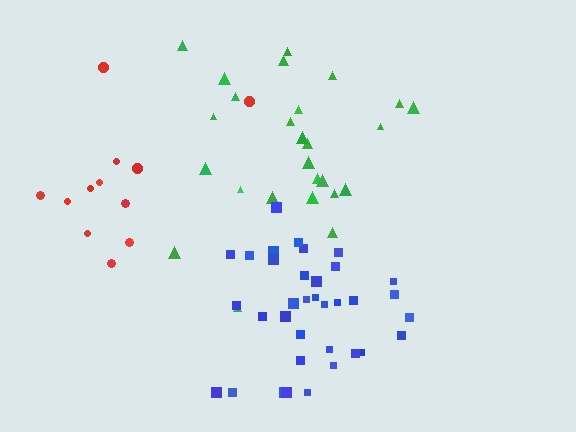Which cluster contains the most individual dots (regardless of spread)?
Blue (35).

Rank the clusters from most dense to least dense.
blue, green, red.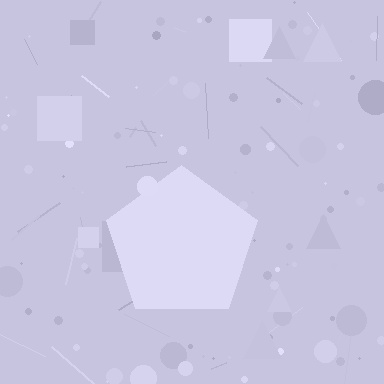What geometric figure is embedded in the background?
A pentagon is embedded in the background.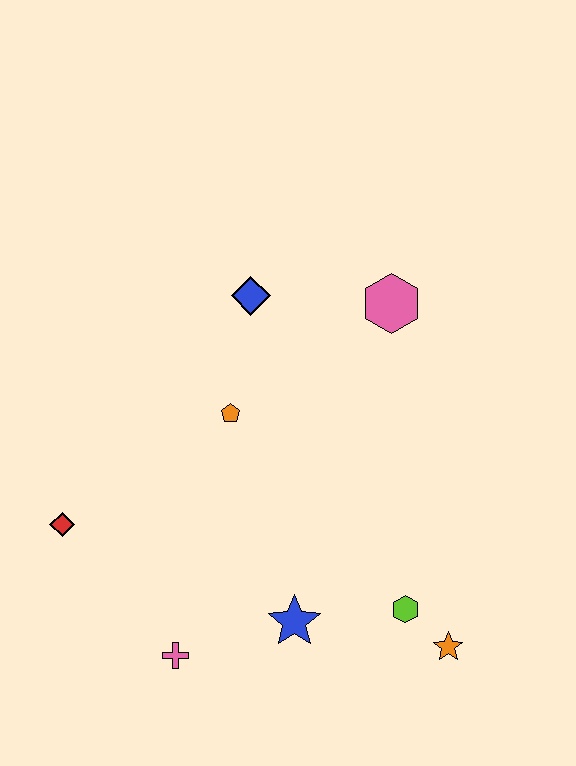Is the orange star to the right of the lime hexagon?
Yes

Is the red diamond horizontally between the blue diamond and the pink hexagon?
No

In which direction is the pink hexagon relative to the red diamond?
The pink hexagon is to the right of the red diamond.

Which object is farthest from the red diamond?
The orange star is farthest from the red diamond.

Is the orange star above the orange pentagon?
No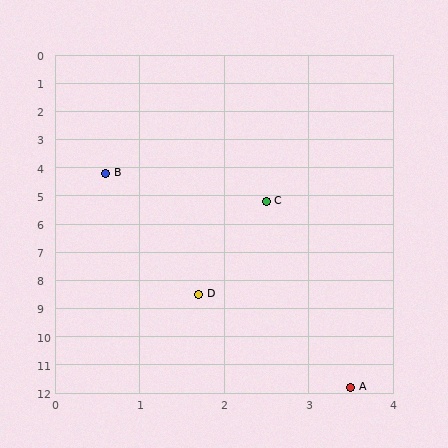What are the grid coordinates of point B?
Point B is at approximately (0.6, 4.2).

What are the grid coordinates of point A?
Point A is at approximately (3.5, 11.8).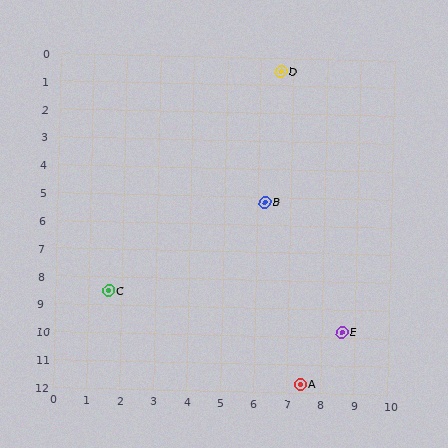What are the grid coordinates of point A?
Point A is at approximately (7.4, 11.7).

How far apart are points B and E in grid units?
Points B and E are about 5.2 grid units apart.